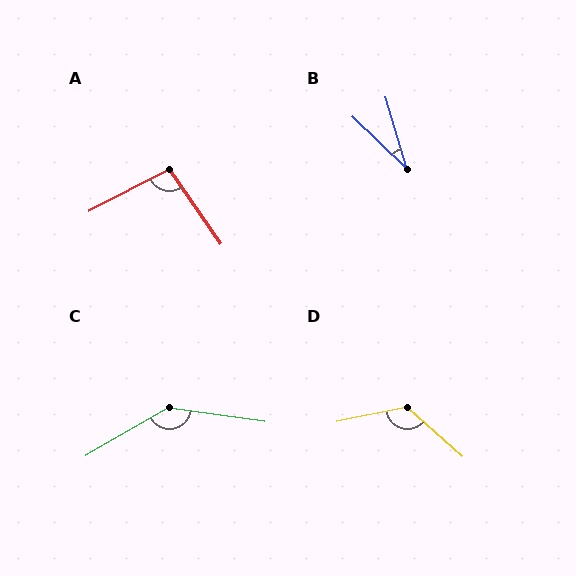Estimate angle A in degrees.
Approximately 97 degrees.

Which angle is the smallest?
B, at approximately 30 degrees.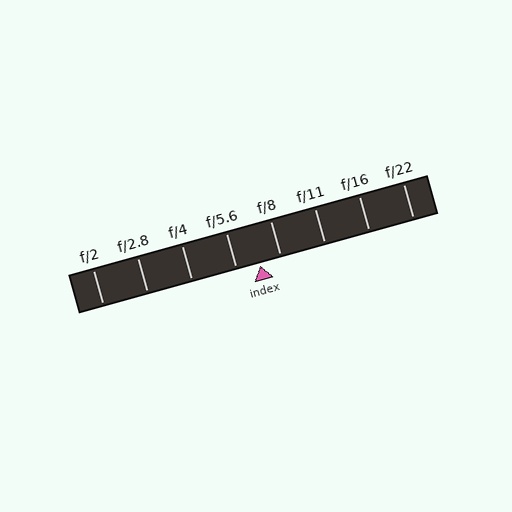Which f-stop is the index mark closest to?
The index mark is closest to f/8.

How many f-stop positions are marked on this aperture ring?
There are 8 f-stop positions marked.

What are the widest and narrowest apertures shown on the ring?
The widest aperture shown is f/2 and the narrowest is f/22.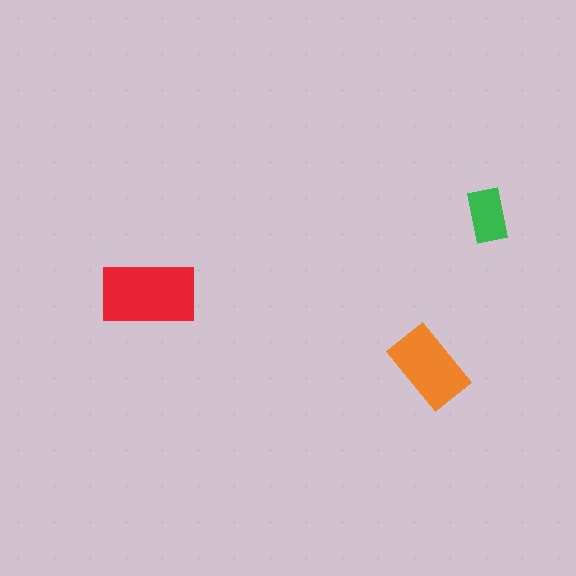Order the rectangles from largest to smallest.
the red one, the orange one, the green one.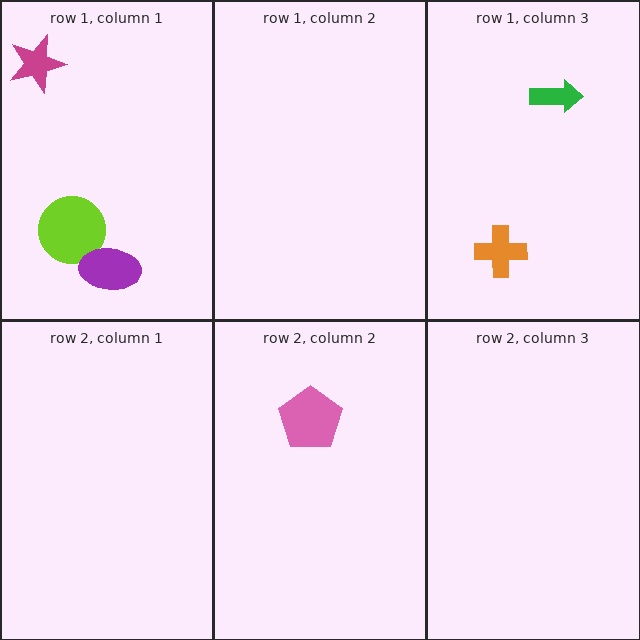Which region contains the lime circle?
The row 1, column 1 region.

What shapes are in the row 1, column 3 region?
The orange cross, the green arrow.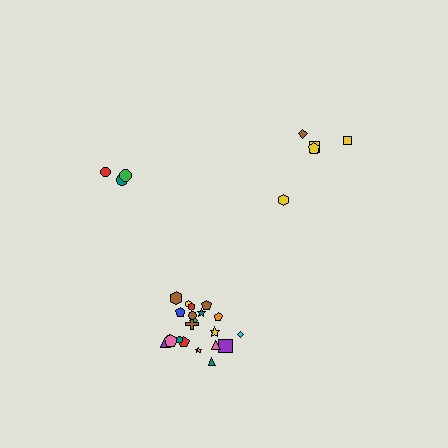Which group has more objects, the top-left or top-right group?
The top-right group.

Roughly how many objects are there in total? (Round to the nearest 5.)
Roughly 30 objects in total.